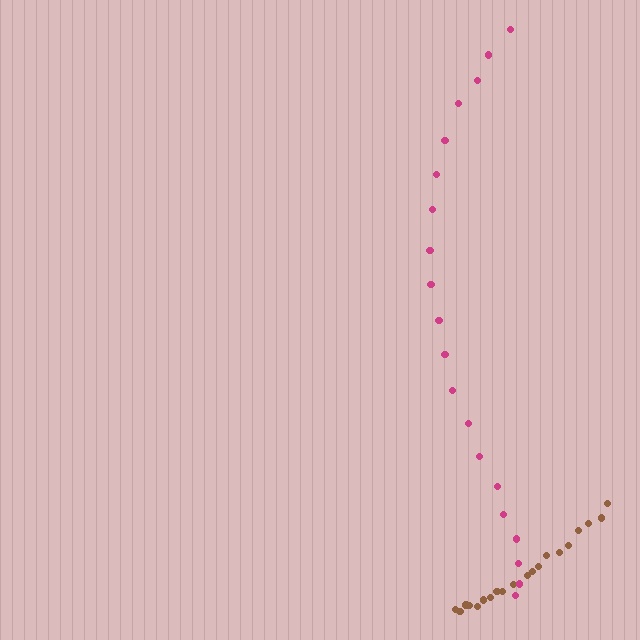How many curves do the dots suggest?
There are 2 distinct paths.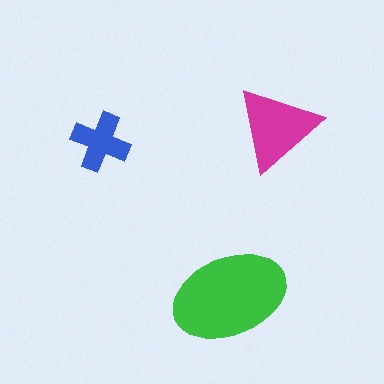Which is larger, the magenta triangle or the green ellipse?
The green ellipse.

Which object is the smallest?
The blue cross.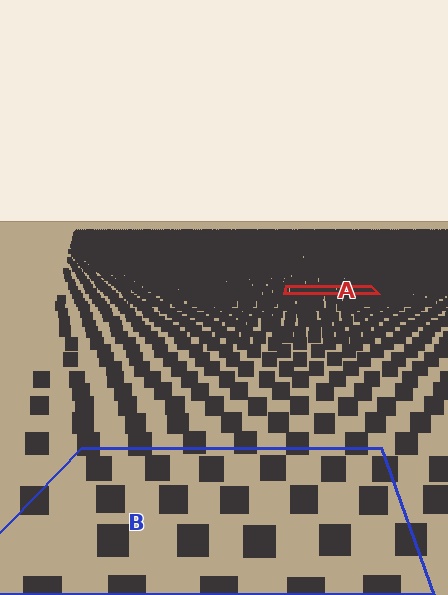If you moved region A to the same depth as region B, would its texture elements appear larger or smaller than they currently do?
They would appear larger. At a closer depth, the same texture elements are projected at a bigger on-screen size.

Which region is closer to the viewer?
Region B is closer. The texture elements there are larger and more spread out.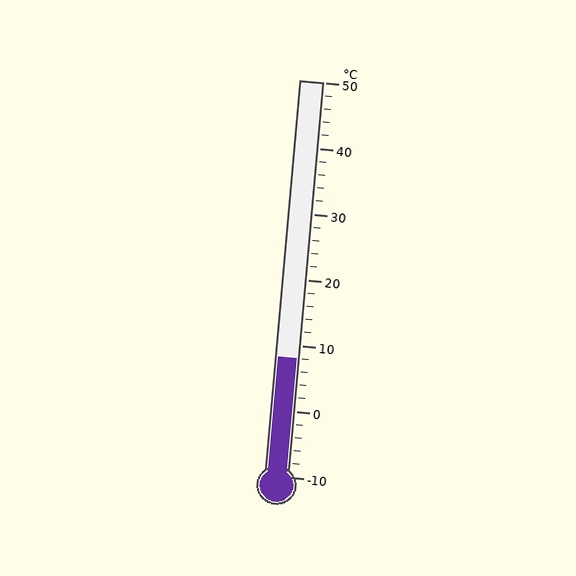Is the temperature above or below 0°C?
The temperature is above 0°C.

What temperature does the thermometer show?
The thermometer shows approximately 8°C.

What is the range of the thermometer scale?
The thermometer scale ranges from -10°C to 50°C.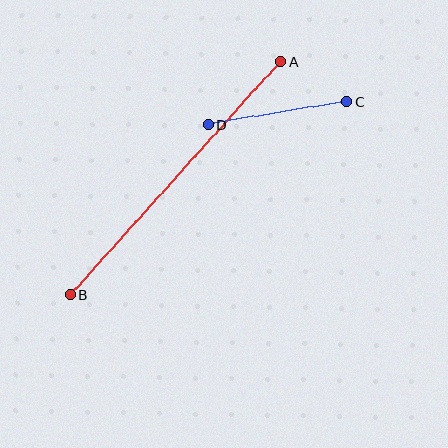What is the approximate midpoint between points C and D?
The midpoint is at approximately (278, 113) pixels.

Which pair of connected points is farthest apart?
Points A and B are farthest apart.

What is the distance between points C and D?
The distance is approximately 141 pixels.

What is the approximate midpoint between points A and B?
The midpoint is at approximately (175, 178) pixels.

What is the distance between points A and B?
The distance is approximately 314 pixels.